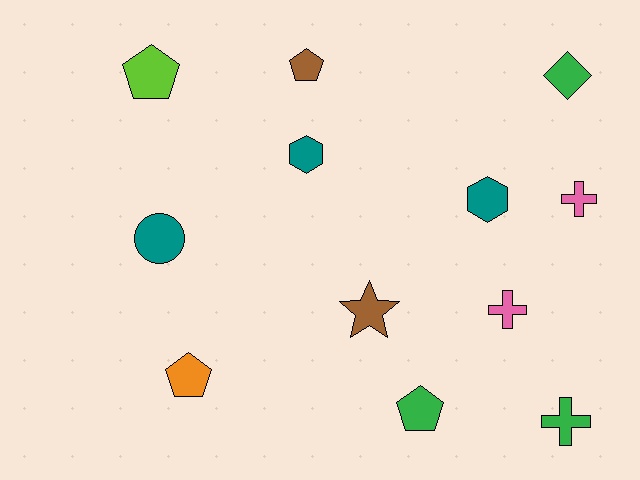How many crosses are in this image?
There are 3 crosses.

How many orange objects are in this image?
There is 1 orange object.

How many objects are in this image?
There are 12 objects.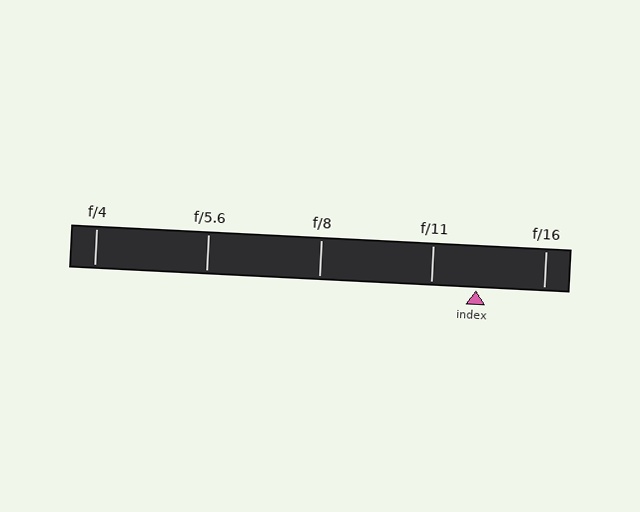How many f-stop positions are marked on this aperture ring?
There are 5 f-stop positions marked.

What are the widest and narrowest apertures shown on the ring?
The widest aperture shown is f/4 and the narrowest is f/16.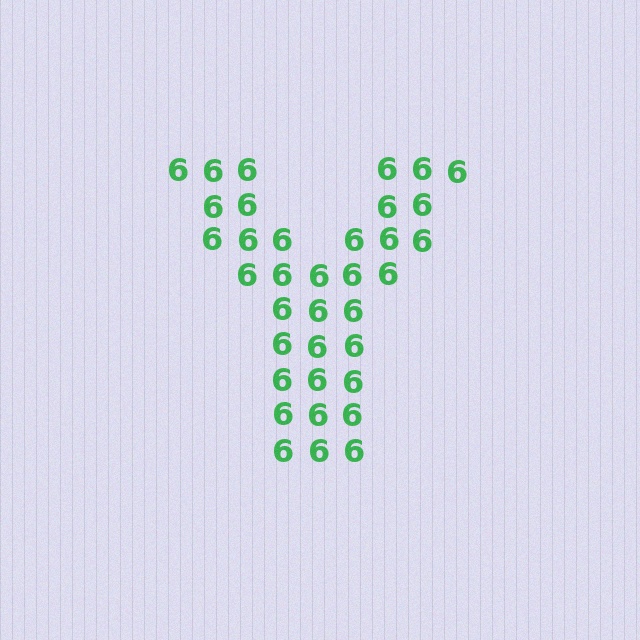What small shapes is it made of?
It is made of small digit 6's.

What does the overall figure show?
The overall figure shows the letter Y.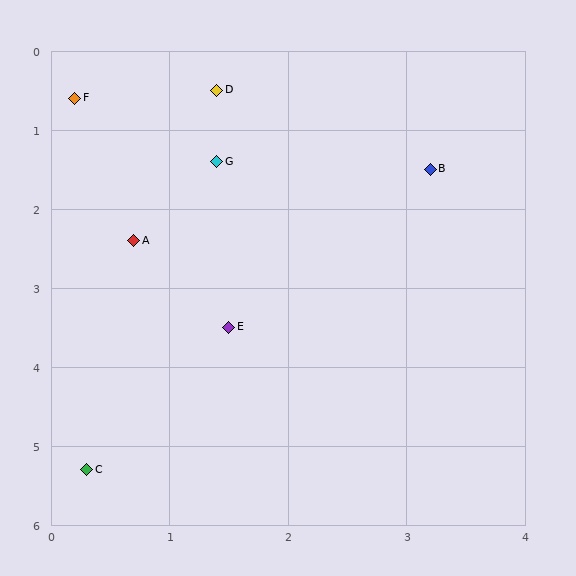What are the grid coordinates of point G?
Point G is at approximately (1.4, 1.4).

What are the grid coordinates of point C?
Point C is at approximately (0.3, 5.3).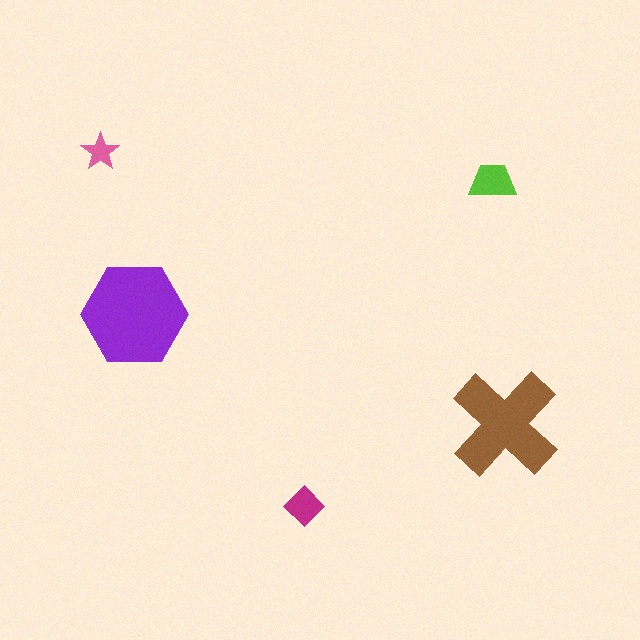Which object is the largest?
The purple hexagon.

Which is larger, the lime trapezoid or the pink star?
The lime trapezoid.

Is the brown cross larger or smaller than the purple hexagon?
Smaller.